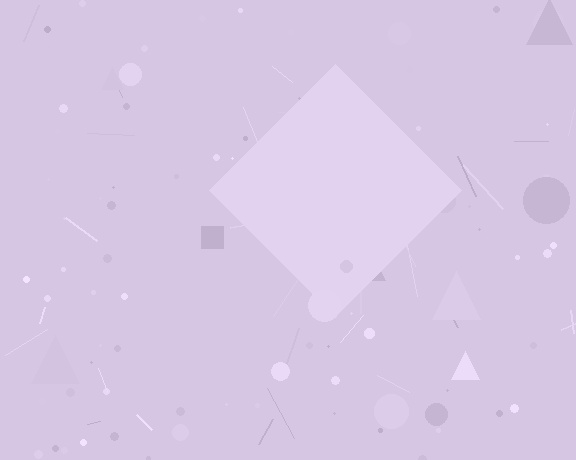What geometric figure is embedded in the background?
A diamond is embedded in the background.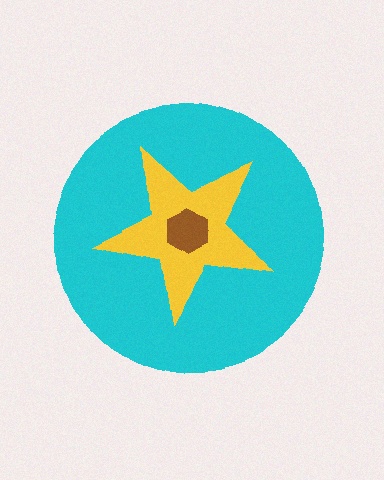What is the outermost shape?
The cyan circle.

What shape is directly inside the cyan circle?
The yellow star.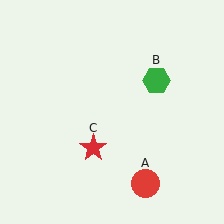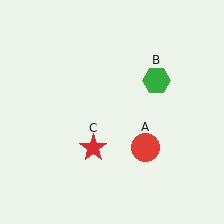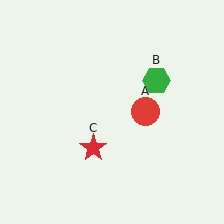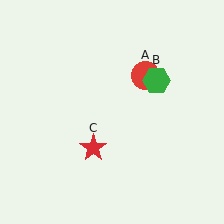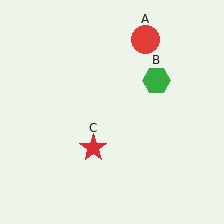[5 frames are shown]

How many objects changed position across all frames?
1 object changed position: red circle (object A).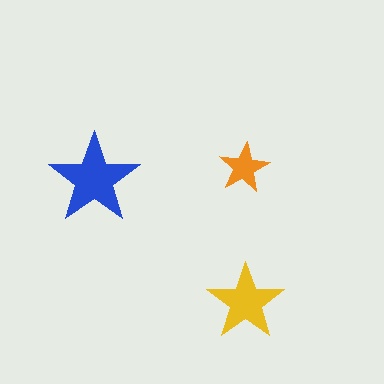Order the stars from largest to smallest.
the blue one, the yellow one, the orange one.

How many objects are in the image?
There are 3 objects in the image.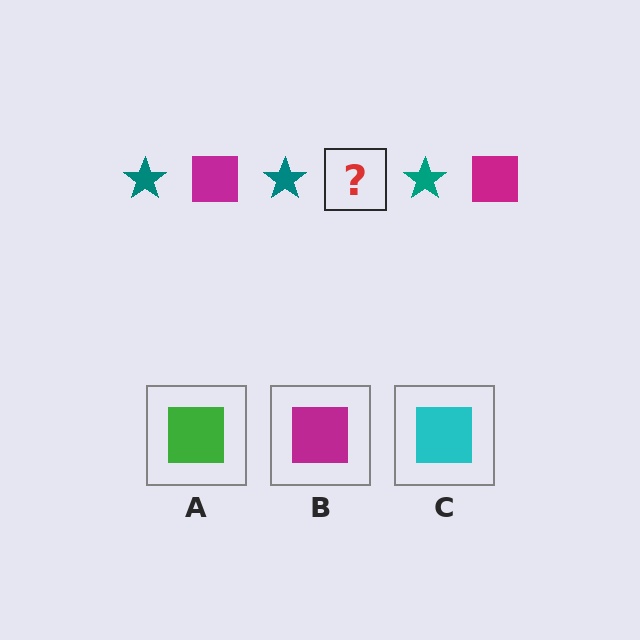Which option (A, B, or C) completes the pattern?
B.